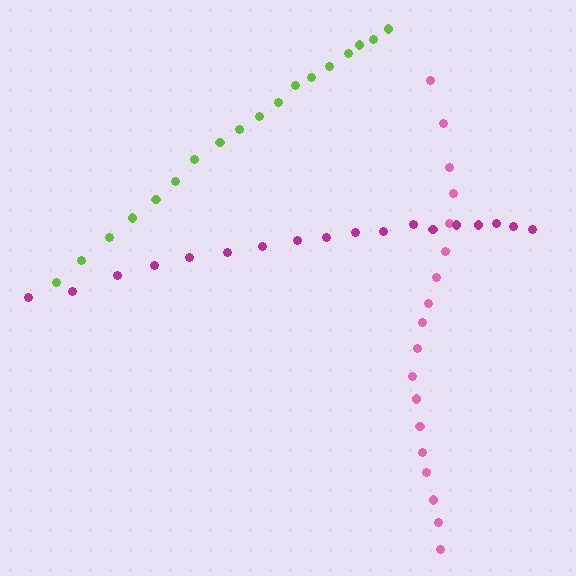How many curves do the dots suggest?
There are 3 distinct paths.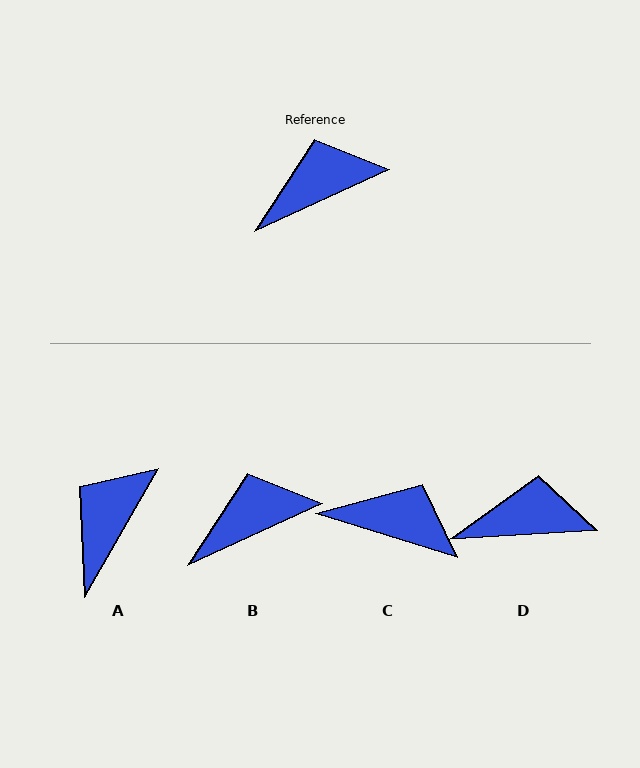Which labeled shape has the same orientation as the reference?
B.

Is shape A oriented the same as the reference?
No, it is off by about 36 degrees.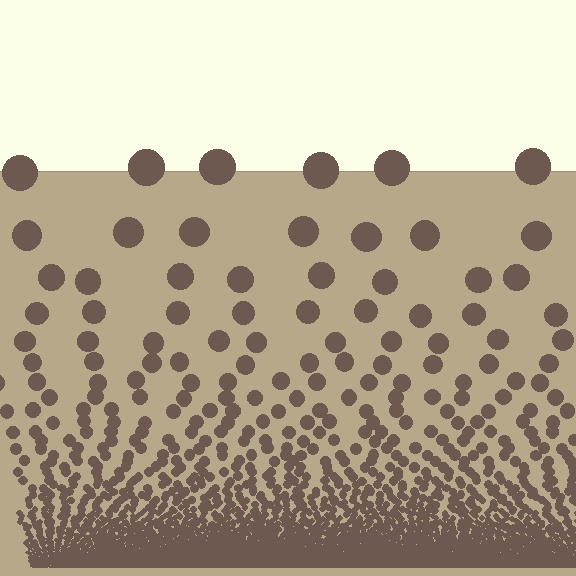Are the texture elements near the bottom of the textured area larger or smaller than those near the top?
Smaller. The gradient is inverted — elements near the bottom are smaller and denser.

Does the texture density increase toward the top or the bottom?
Density increases toward the bottom.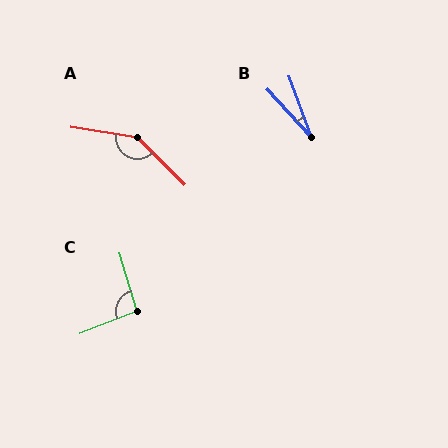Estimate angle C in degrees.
Approximately 95 degrees.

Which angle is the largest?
A, at approximately 144 degrees.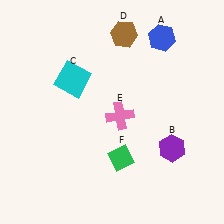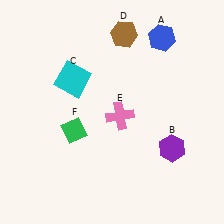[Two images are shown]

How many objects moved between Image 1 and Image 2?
1 object moved between the two images.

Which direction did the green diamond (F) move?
The green diamond (F) moved left.